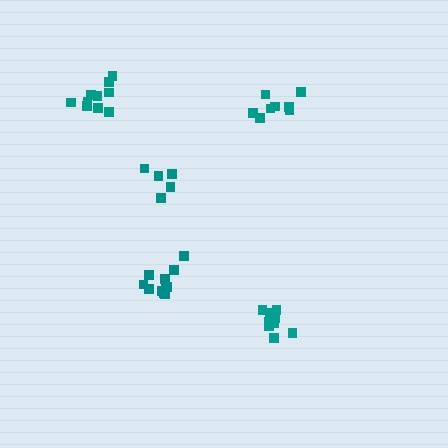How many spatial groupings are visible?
There are 5 spatial groupings.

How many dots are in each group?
Group 1: 9 dots, Group 2: 5 dots, Group 3: 10 dots, Group 4: 8 dots, Group 5: 11 dots (43 total).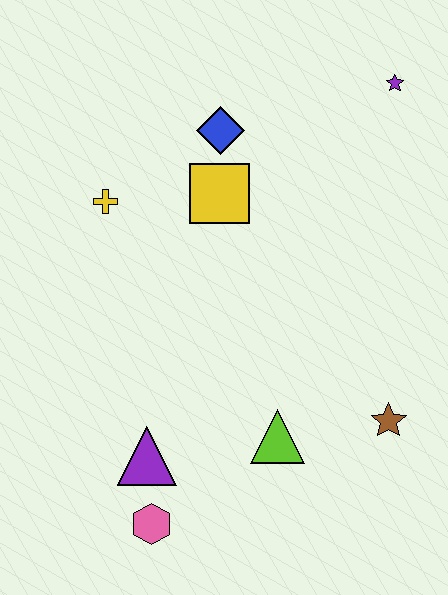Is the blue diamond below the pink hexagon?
No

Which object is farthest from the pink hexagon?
The purple star is farthest from the pink hexagon.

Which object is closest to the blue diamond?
The yellow square is closest to the blue diamond.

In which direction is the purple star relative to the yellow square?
The purple star is to the right of the yellow square.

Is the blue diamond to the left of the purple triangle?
No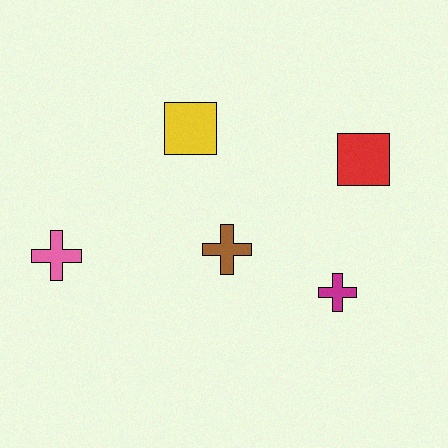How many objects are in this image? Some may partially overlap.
There are 5 objects.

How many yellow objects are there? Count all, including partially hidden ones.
There is 1 yellow object.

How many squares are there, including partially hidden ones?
There are 2 squares.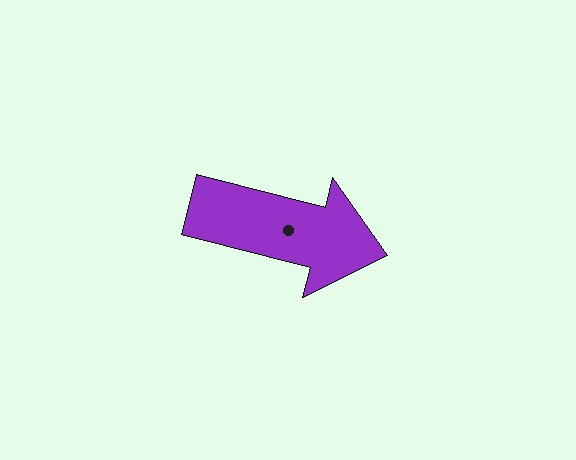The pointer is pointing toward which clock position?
Roughly 3 o'clock.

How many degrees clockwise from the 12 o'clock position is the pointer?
Approximately 104 degrees.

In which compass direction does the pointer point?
East.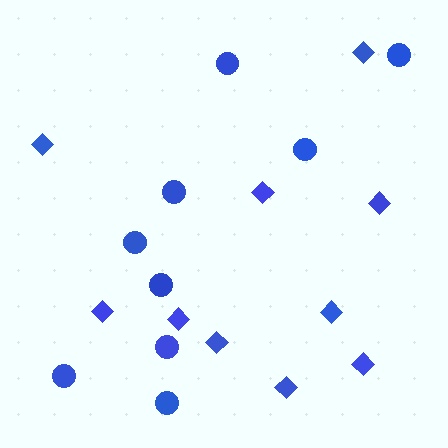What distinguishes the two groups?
There are 2 groups: one group of circles (9) and one group of diamonds (10).